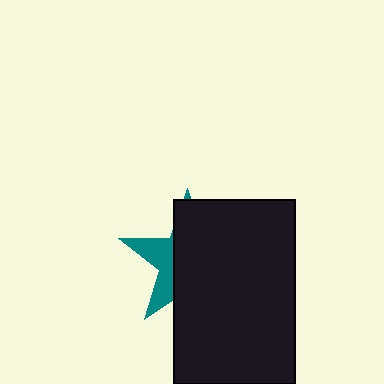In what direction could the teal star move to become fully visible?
The teal star could move left. That would shift it out from behind the black rectangle entirely.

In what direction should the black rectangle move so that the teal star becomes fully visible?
The black rectangle should move right. That is the shortest direction to clear the overlap and leave the teal star fully visible.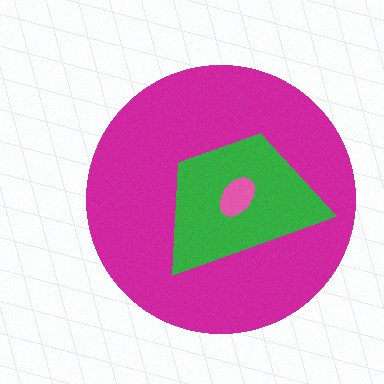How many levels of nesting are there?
3.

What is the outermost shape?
The magenta circle.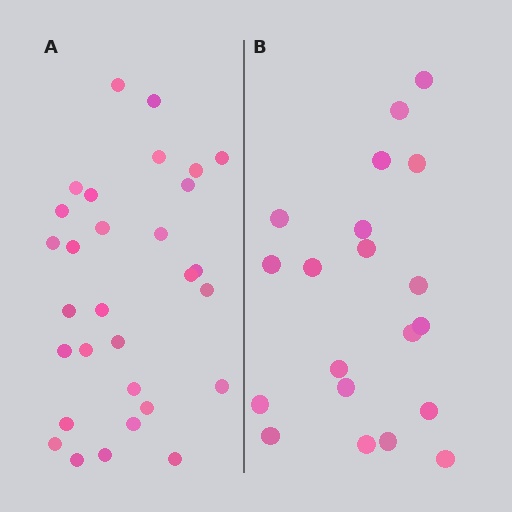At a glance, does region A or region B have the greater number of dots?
Region A (the left region) has more dots.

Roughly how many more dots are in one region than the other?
Region A has roughly 10 or so more dots than region B.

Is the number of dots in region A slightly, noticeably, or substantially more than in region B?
Region A has substantially more. The ratio is roughly 1.5 to 1.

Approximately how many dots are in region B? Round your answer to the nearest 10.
About 20 dots.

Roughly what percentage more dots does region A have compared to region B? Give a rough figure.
About 50% more.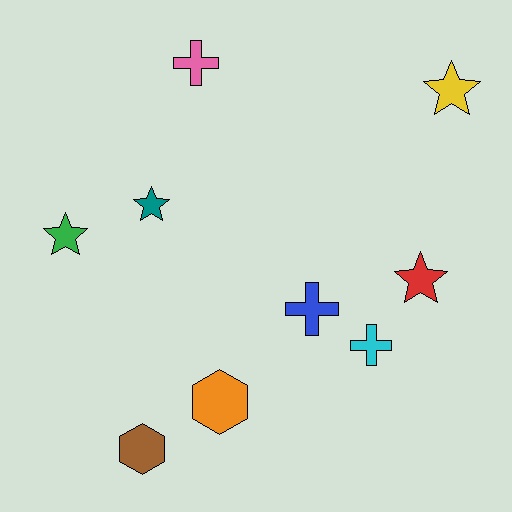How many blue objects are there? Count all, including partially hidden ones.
There is 1 blue object.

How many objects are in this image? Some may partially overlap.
There are 9 objects.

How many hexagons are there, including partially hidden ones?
There are 2 hexagons.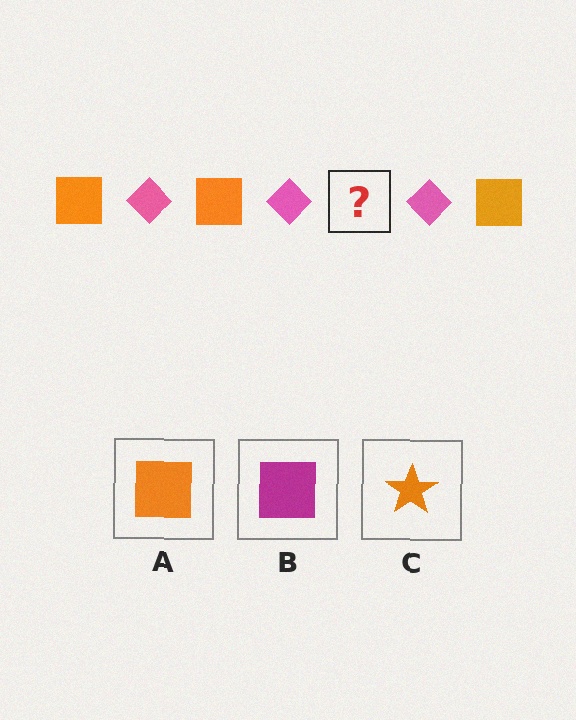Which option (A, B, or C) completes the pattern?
A.